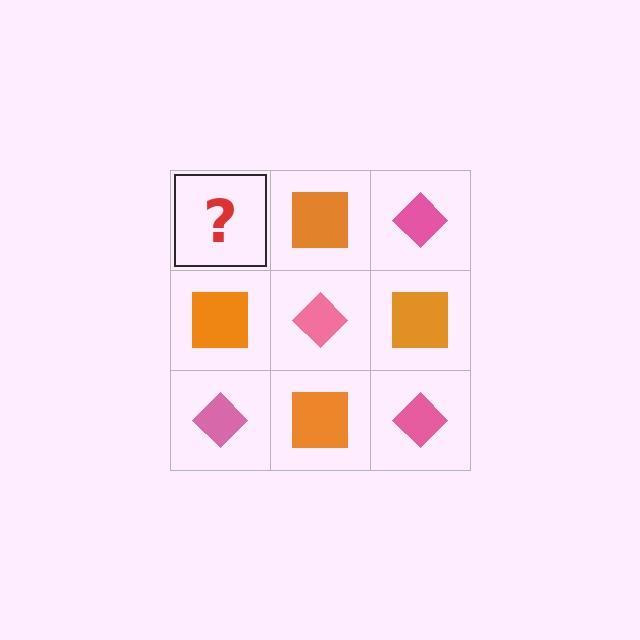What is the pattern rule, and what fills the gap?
The rule is that it alternates pink diamond and orange square in a checkerboard pattern. The gap should be filled with a pink diamond.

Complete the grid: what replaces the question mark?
The question mark should be replaced with a pink diamond.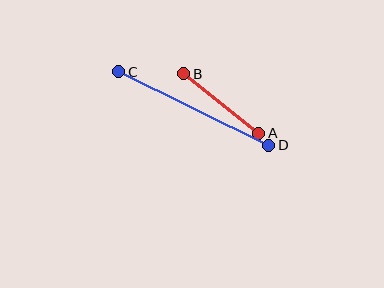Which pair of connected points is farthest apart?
Points C and D are farthest apart.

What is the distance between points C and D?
The distance is approximately 167 pixels.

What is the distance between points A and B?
The distance is approximately 96 pixels.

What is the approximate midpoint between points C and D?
The midpoint is at approximately (194, 108) pixels.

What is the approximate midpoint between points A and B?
The midpoint is at approximately (221, 104) pixels.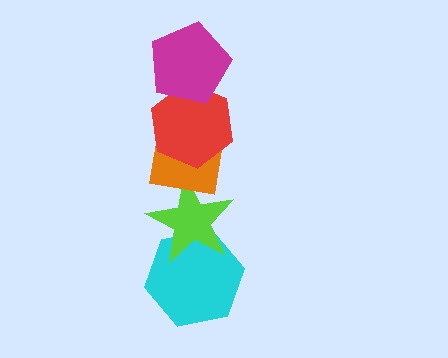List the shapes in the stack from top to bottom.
From top to bottom: the magenta pentagon, the red hexagon, the orange square, the lime star, the cyan hexagon.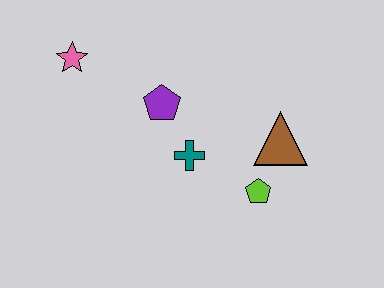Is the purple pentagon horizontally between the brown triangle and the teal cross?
No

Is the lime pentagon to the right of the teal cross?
Yes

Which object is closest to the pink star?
The purple pentagon is closest to the pink star.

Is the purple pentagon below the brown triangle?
No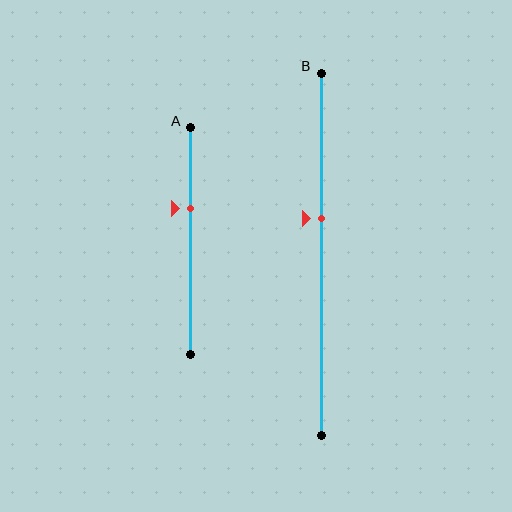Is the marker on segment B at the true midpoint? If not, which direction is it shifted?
No, the marker on segment B is shifted upward by about 10% of the segment length.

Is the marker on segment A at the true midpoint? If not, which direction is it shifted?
No, the marker on segment A is shifted upward by about 14% of the segment length.